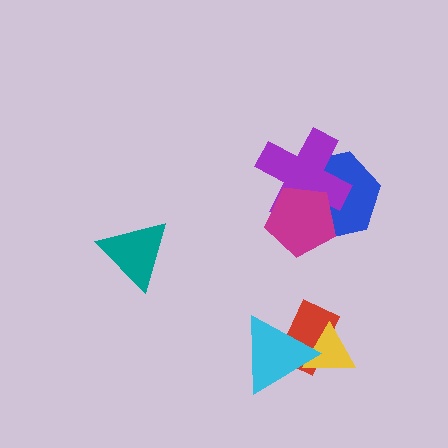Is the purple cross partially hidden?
Yes, it is partially covered by another shape.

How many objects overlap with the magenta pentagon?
2 objects overlap with the magenta pentagon.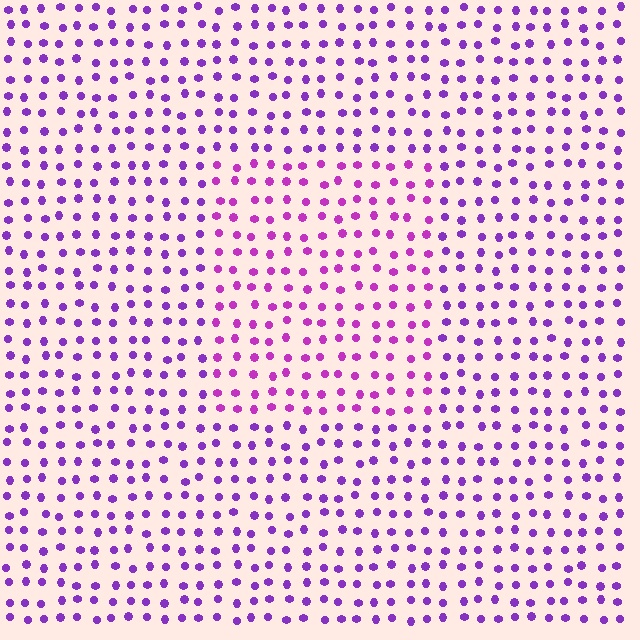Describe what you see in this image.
The image is filled with small purple elements in a uniform arrangement. A rectangle-shaped region is visible where the elements are tinted to a slightly different hue, forming a subtle color boundary.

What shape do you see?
I see a rectangle.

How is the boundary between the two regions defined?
The boundary is defined purely by a slight shift in hue (about 25 degrees). Spacing, size, and orientation are identical on both sides.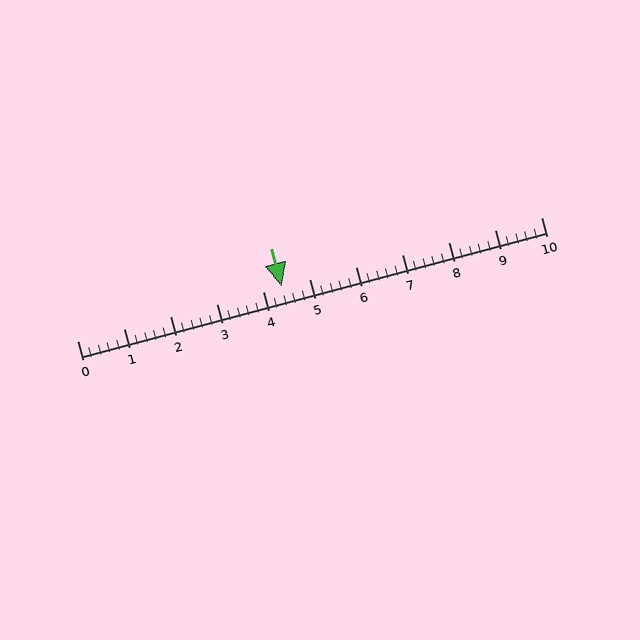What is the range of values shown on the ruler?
The ruler shows values from 0 to 10.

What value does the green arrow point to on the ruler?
The green arrow points to approximately 4.4.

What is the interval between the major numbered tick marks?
The major tick marks are spaced 1 units apart.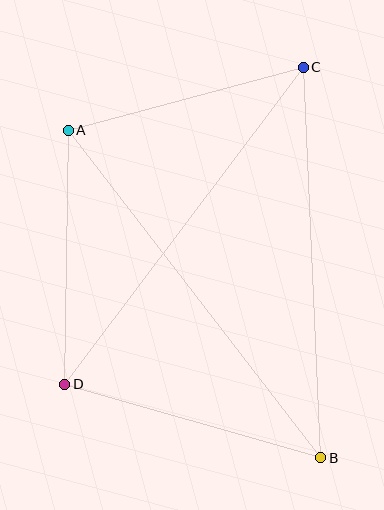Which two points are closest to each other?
Points A and C are closest to each other.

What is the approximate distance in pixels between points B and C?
The distance between B and C is approximately 391 pixels.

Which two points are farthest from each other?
Points A and B are farthest from each other.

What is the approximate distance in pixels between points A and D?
The distance between A and D is approximately 254 pixels.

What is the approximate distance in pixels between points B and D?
The distance between B and D is approximately 267 pixels.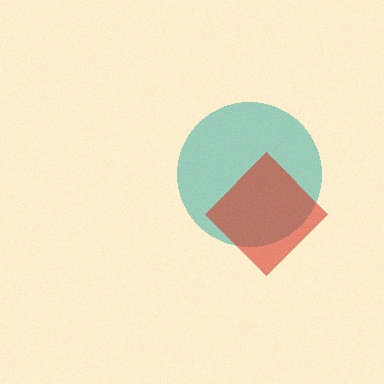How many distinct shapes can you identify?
There are 2 distinct shapes: a teal circle, a red diamond.